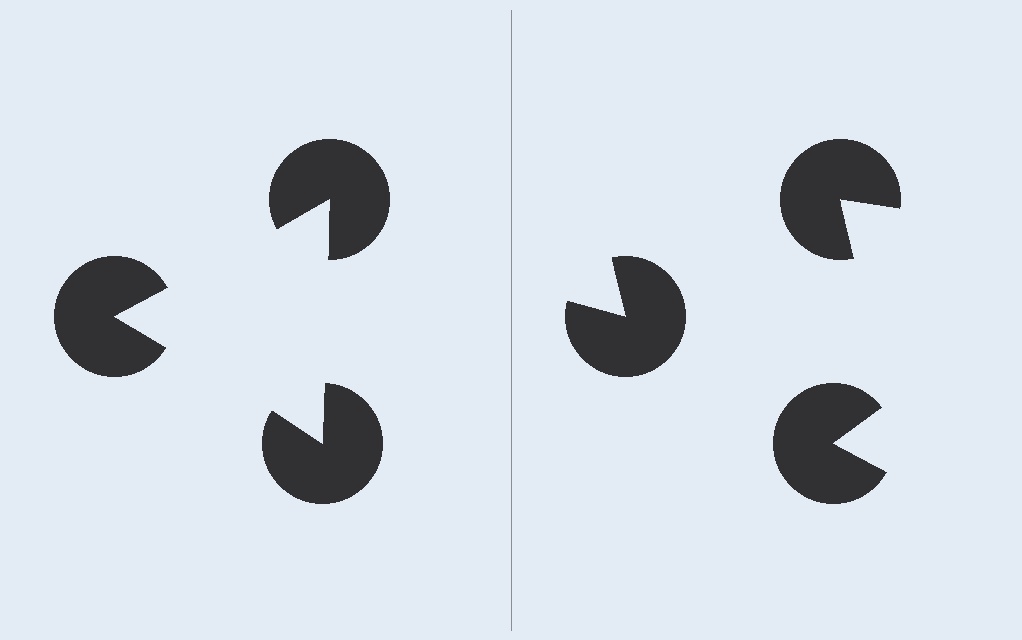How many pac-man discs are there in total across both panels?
6 — 3 on each side.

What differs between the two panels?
The pac-man discs are positioned identically on both sides; only the wedge orientations differ. On the left they align to a triangle; on the right they are misaligned.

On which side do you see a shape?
An illusory triangle appears on the left side. On the right side the wedge cuts are rotated, so no coherent shape forms.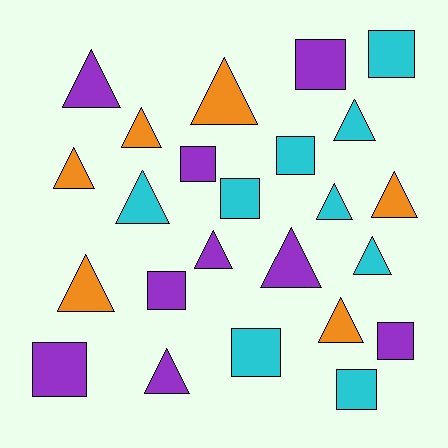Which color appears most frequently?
Cyan, with 9 objects.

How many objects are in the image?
There are 24 objects.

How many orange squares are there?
There are no orange squares.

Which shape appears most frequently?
Triangle, with 14 objects.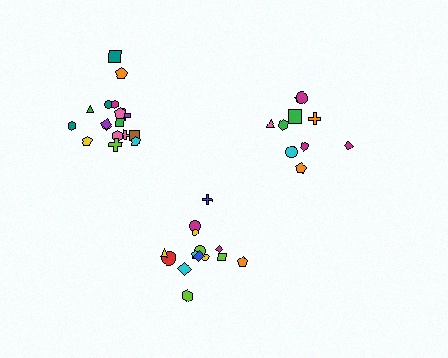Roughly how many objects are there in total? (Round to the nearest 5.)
Roughly 45 objects in total.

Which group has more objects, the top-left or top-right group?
The top-left group.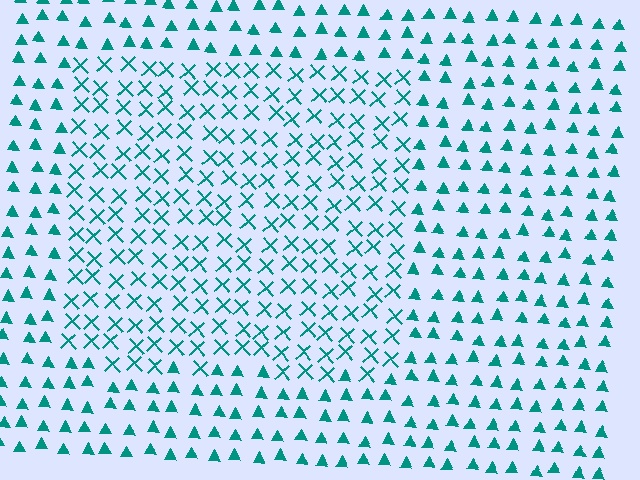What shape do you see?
I see a rectangle.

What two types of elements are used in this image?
The image uses X marks inside the rectangle region and triangles outside it.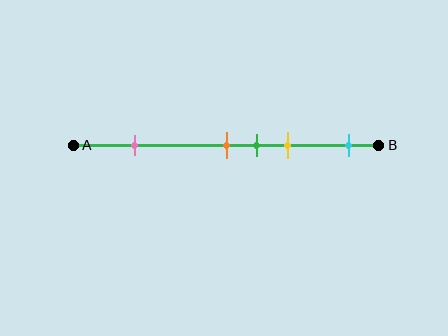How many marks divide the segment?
There are 5 marks dividing the segment.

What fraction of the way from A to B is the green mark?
The green mark is approximately 60% (0.6) of the way from A to B.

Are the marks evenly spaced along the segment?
No, the marks are not evenly spaced.